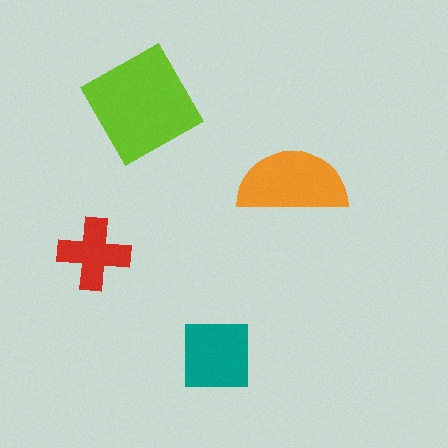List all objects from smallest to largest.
The red cross, the teal square, the orange semicircle, the lime diamond.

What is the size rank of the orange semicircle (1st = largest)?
2nd.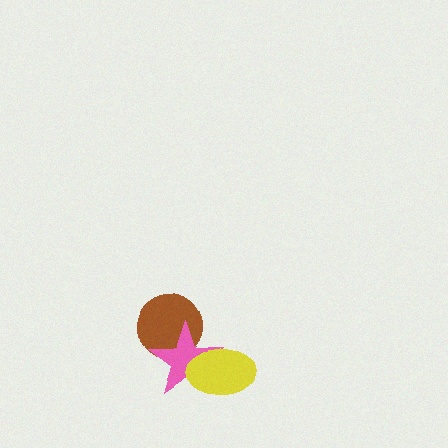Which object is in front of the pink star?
The yellow ellipse is in front of the pink star.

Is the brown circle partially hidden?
Yes, it is partially covered by another shape.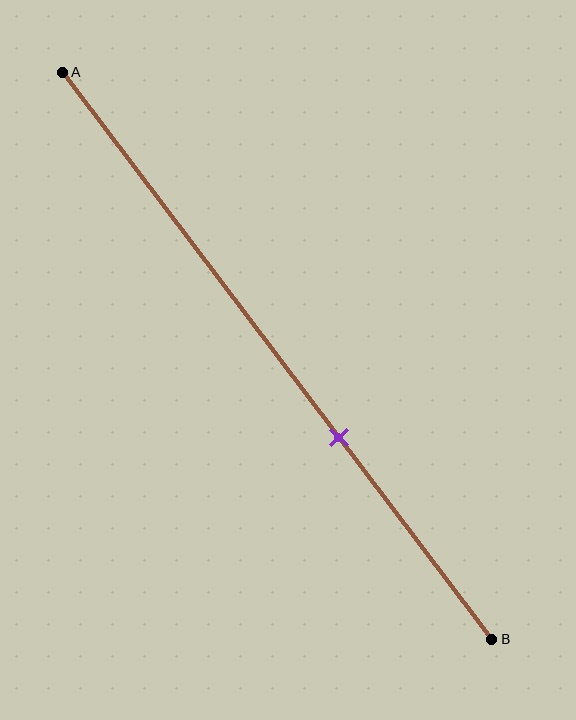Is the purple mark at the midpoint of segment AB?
No, the mark is at about 65% from A, not at the 50% midpoint.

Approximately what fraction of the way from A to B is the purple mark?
The purple mark is approximately 65% of the way from A to B.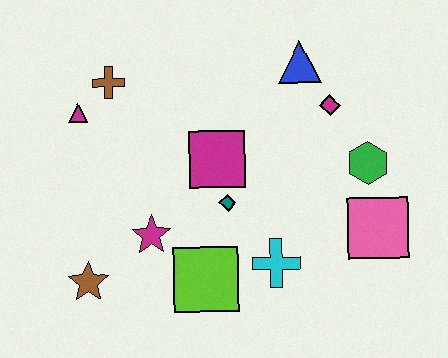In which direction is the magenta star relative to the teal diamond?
The magenta star is to the left of the teal diamond.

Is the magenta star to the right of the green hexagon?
No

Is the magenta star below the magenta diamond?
Yes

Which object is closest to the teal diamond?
The magenta square is closest to the teal diamond.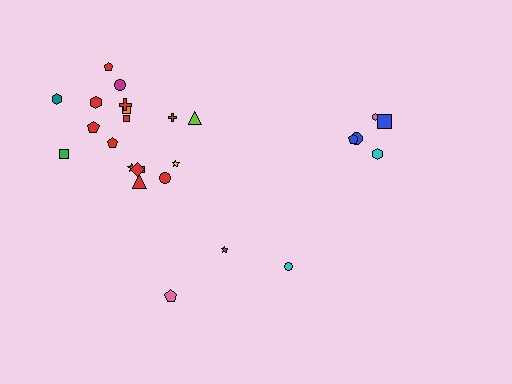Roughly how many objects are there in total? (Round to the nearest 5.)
Roughly 25 objects in total.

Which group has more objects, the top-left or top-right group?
The top-left group.